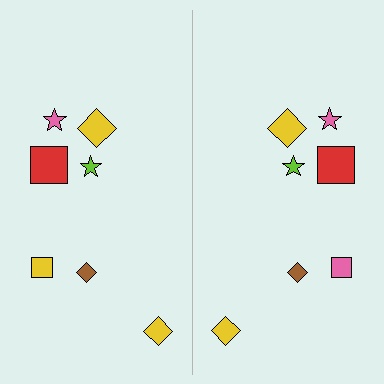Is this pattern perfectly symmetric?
No, the pattern is not perfectly symmetric. The pink square on the right side breaks the symmetry — its mirror counterpart is yellow.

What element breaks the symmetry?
The pink square on the right side breaks the symmetry — its mirror counterpart is yellow.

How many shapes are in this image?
There are 14 shapes in this image.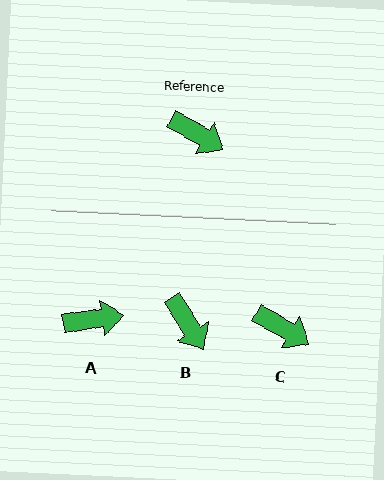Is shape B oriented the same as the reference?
No, it is off by about 28 degrees.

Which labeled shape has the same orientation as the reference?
C.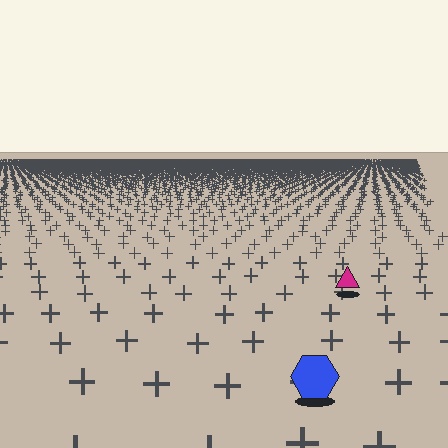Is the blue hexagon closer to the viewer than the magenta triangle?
Yes. The blue hexagon is closer — you can tell from the texture gradient: the ground texture is coarser near it.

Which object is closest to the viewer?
The blue hexagon is closest. The texture marks near it are larger and more spread out.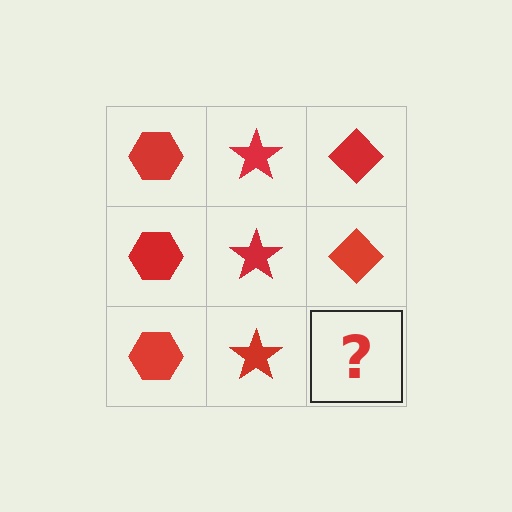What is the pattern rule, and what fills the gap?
The rule is that each column has a consistent shape. The gap should be filled with a red diamond.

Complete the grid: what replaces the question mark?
The question mark should be replaced with a red diamond.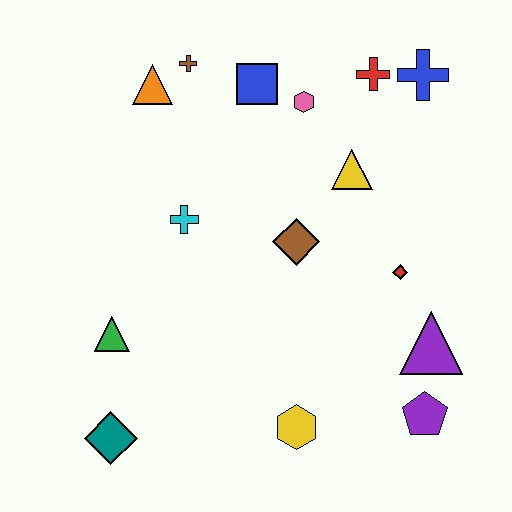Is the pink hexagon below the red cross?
Yes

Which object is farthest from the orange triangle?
The purple pentagon is farthest from the orange triangle.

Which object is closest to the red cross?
The blue cross is closest to the red cross.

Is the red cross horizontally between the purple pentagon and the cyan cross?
Yes